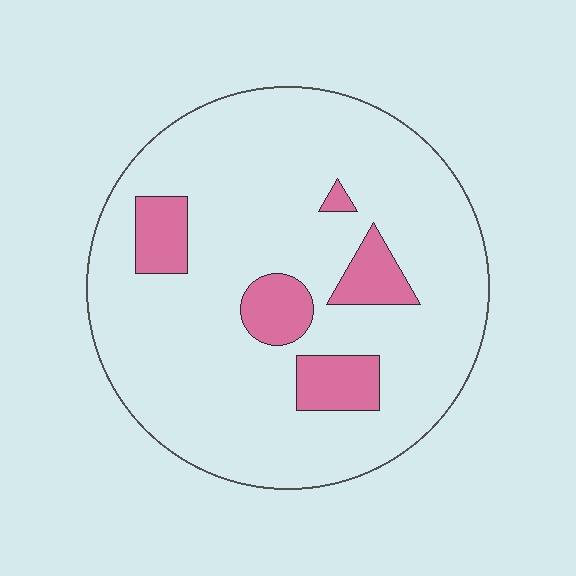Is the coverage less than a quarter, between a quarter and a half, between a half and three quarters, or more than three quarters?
Less than a quarter.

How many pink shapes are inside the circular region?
5.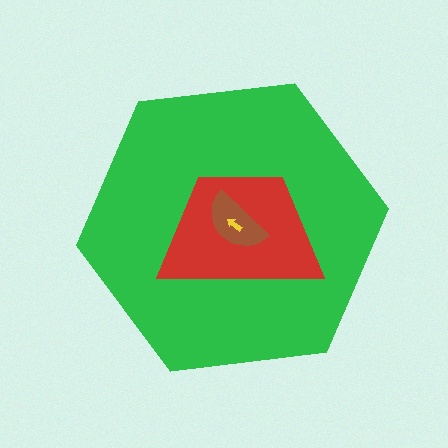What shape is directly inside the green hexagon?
The red trapezoid.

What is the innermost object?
The yellow arrow.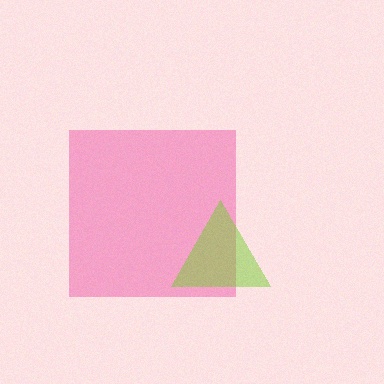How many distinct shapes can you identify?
There are 2 distinct shapes: a pink square, a lime triangle.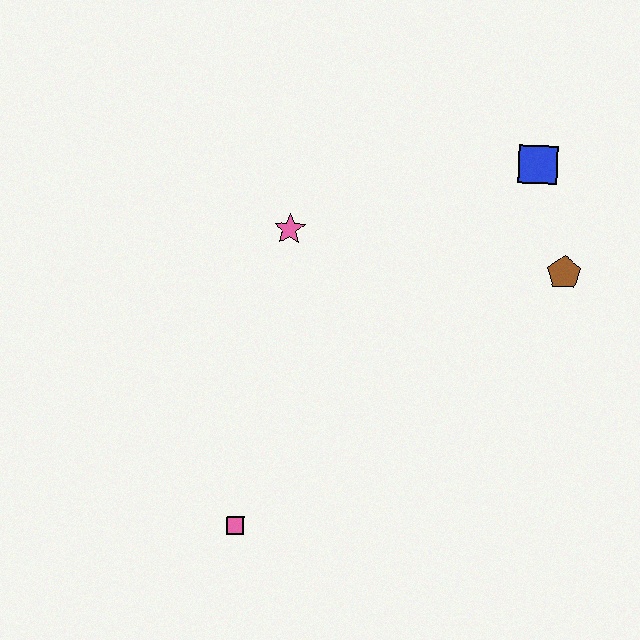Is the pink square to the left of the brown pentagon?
Yes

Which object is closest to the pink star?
The blue square is closest to the pink star.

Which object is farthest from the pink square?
The blue square is farthest from the pink square.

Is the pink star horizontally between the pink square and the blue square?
Yes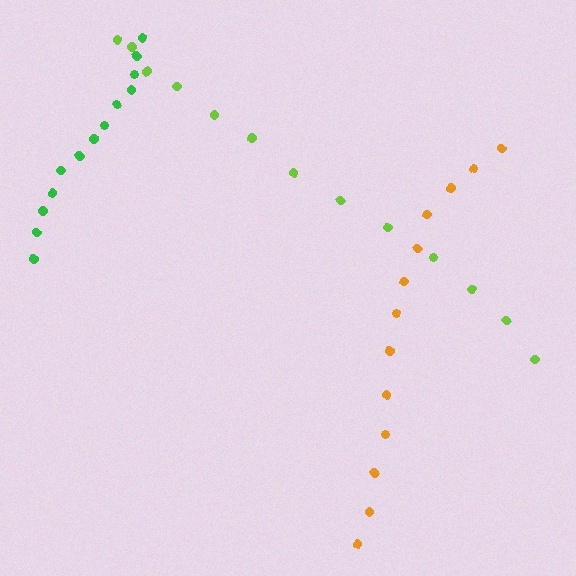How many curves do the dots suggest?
There are 3 distinct paths.